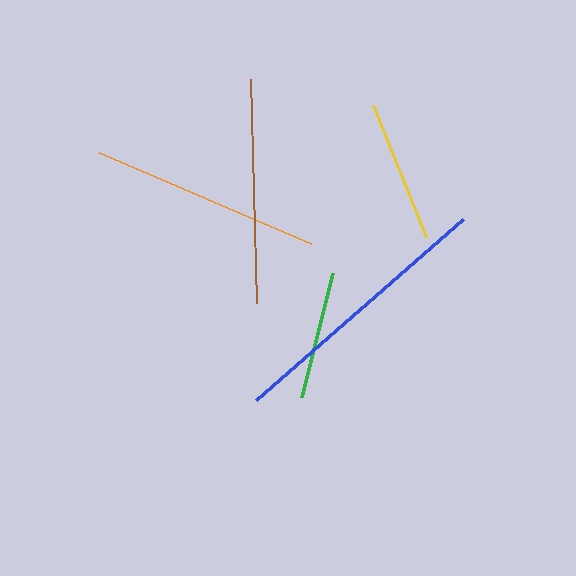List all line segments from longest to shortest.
From longest to shortest: blue, orange, brown, yellow, green.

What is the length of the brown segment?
The brown segment is approximately 224 pixels long.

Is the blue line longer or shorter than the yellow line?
The blue line is longer than the yellow line.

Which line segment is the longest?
The blue line is the longest at approximately 275 pixels.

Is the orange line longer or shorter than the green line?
The orange line is longer than the green line.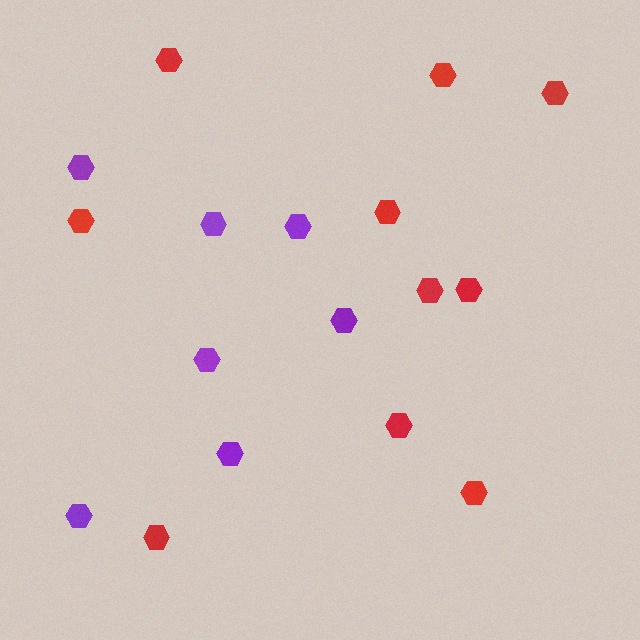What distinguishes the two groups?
There are 2 groups: one group of red hexagons (10) and one group of purple hexagons (7).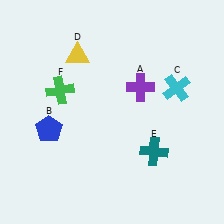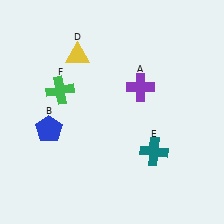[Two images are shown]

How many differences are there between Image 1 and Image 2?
There is 1 difference between the two images.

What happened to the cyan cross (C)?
The cyan cross (C) was removed in Image 2. It was in the top-right area of Image 1.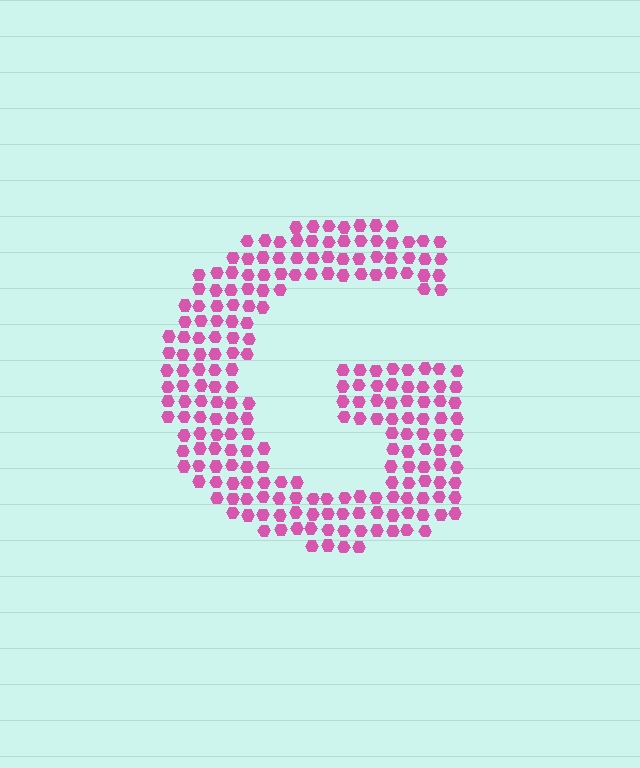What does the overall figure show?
The overall figure shows the letter G.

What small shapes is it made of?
It is made of small hexagons.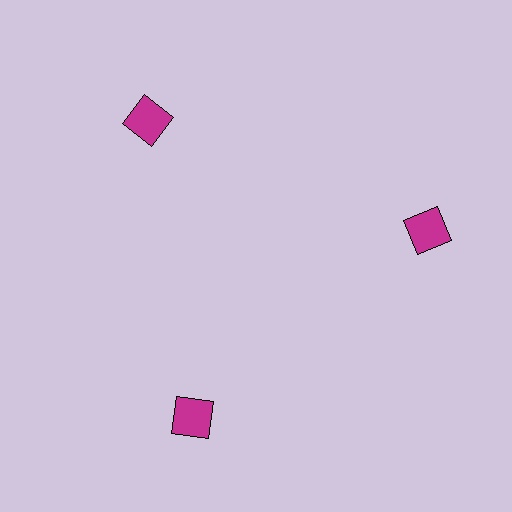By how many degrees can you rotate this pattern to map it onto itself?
The pattern maps onto itself every 120 degrees of rotation.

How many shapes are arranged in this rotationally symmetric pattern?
There are 3 shapes, arranged in 3 groups of 1.